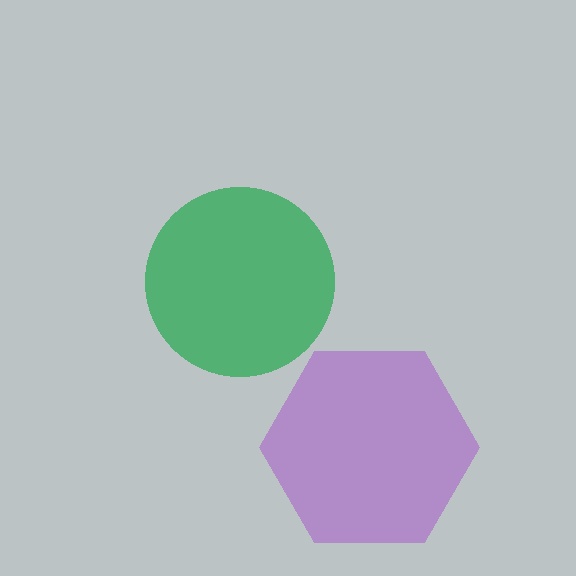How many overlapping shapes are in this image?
There are 2 overlapping shapes in the image.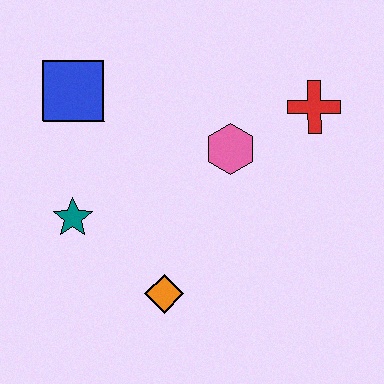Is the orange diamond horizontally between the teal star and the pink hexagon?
Yes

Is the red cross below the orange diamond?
No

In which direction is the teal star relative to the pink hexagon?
The teal star is to the left of the pink hexagon.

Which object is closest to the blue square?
The teal star is closest to the blue square.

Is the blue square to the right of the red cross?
No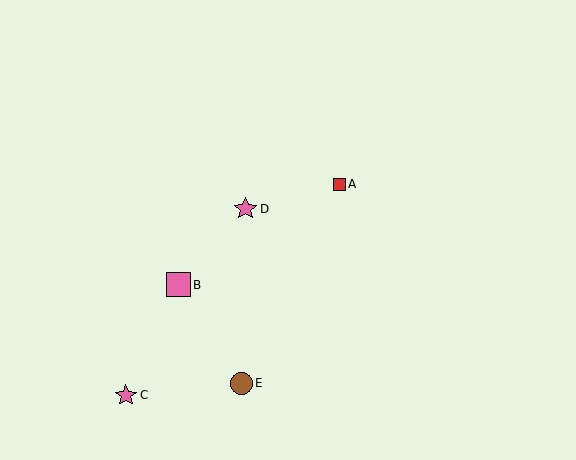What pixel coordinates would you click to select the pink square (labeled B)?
Click at (178, 285) to select the pink square B.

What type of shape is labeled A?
Shape A is a red square.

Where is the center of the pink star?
The center of the pink star is at (126, 395).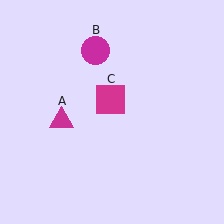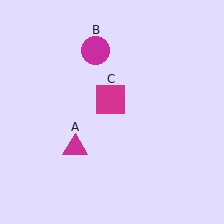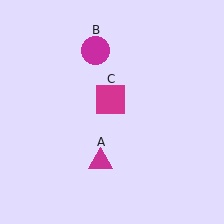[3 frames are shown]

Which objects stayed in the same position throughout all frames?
Magenta circle (object B) and magenta square (object C) remained stationary.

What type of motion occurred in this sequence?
The magenta triangle (object A) rotated counterclockwise around the center of the scene.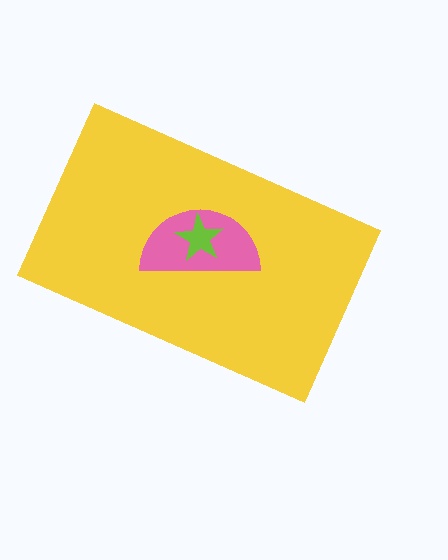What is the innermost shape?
The lime star.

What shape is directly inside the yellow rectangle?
The pink semicircle.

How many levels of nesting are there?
3.